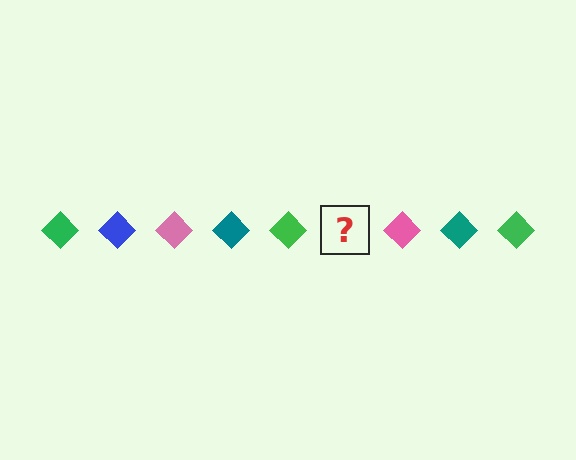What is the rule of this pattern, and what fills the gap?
The rule is that the pattern cycles through green, blue, pink, teal diamonds. The gap should be filled with a blue diamond.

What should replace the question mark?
The question mark should be replaced with a blue diamond.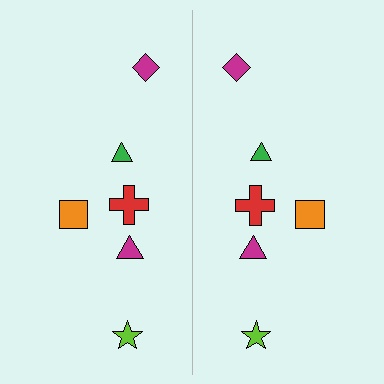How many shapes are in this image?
There are 12 shapes in this image.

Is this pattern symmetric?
Yes, this pattern has bilateral (reflection) symmetry.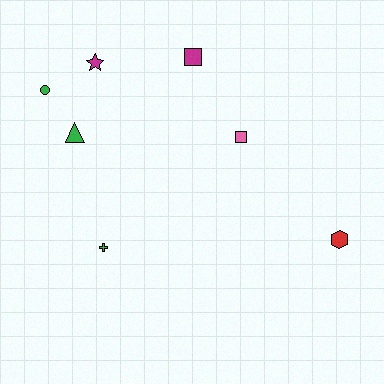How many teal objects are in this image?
There are no teal objects.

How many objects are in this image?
There are 7 objects.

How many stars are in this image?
There is 1 star.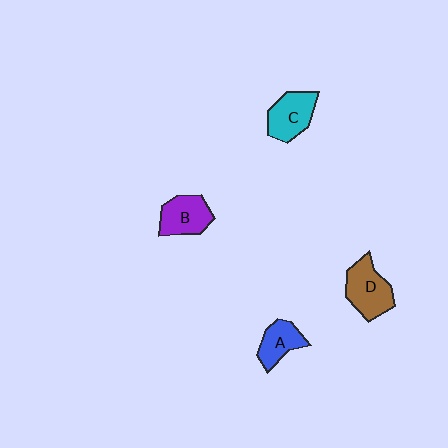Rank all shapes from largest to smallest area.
From largest to smallest: D (brown), C (cyan), B (purple), A (blue).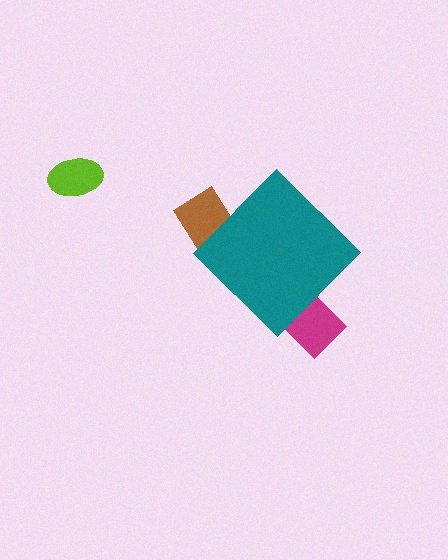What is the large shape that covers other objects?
A teal diamond.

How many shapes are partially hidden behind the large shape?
2 shapes are partially hidden.